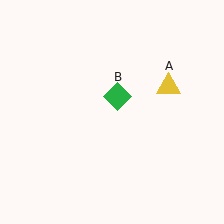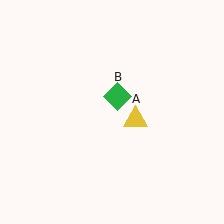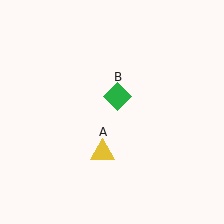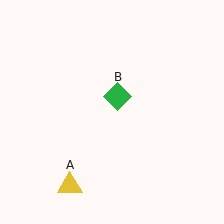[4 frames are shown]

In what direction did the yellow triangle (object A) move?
The yellow triangle (object A) moved down and to the left.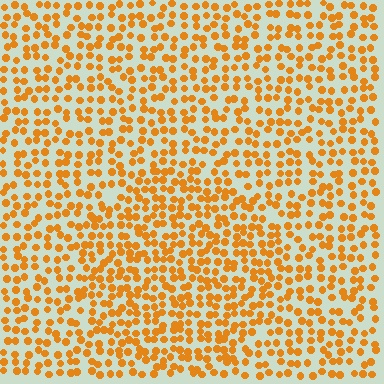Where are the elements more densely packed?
The elements are more densely packed inside the circle boundary.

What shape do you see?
I see a circle.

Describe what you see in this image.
The image contains small orange elements arranged at two different densities. A circle-shaped region is visible where the elements are more densely packed than the surrounding area.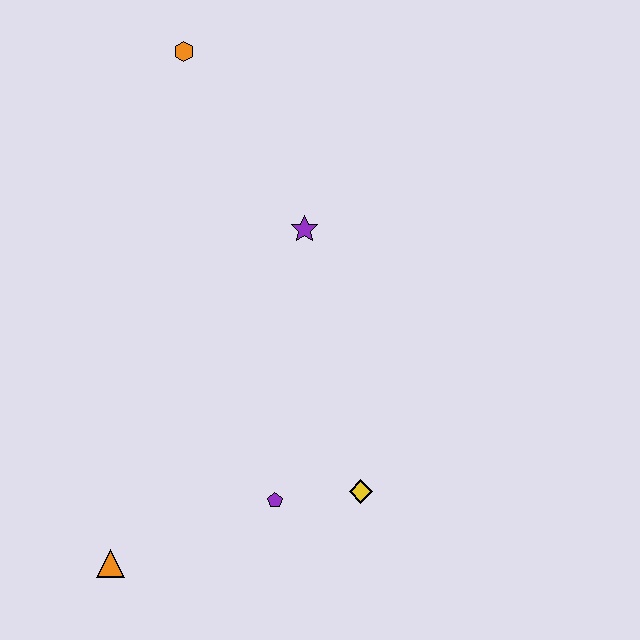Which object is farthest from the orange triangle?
The orange hexagon is farthest from the orange triangle.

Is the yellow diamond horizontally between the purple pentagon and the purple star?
No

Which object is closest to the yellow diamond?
The purple pentagon is closest to the yellow diamond.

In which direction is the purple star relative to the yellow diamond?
The purple star is above the yellow diamond.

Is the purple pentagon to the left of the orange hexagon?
No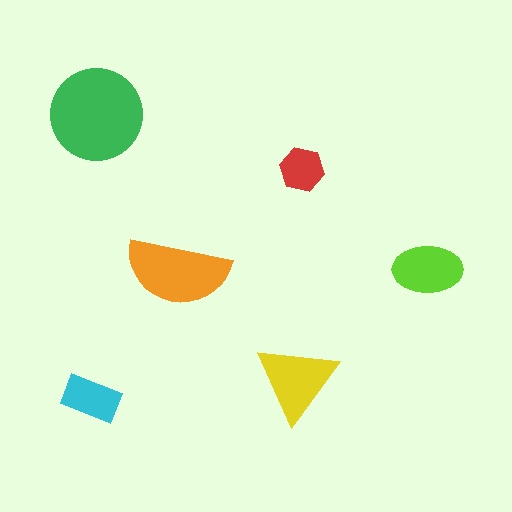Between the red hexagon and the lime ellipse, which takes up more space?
The lime ellipse.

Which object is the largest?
The green circle.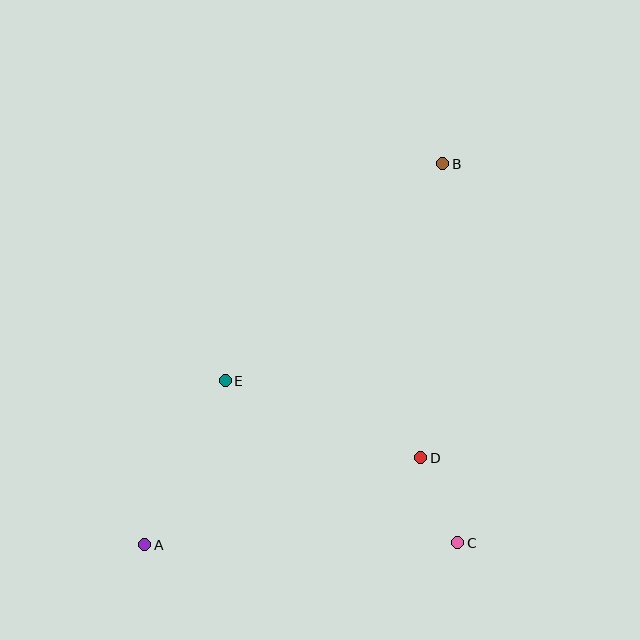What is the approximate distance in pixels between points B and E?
The distance between B and E is approximately 307 pixels.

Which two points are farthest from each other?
Points A and B are farthest from each other.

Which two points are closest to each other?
Points C and D are closest to each other.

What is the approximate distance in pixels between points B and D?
The distance between B and D is approximately 295 pixels.